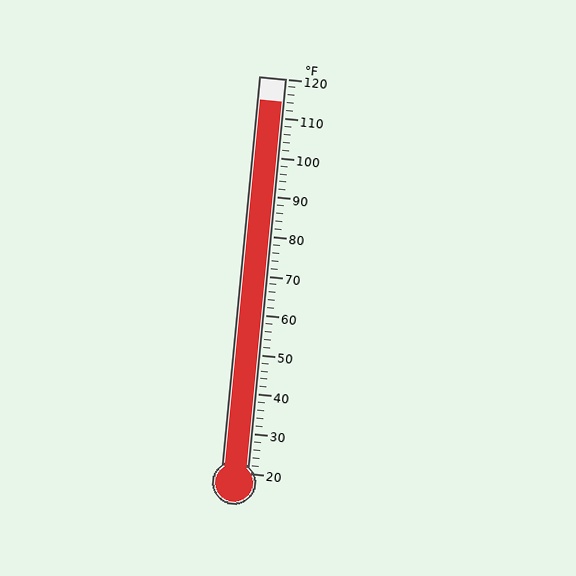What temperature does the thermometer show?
The thermometer shows approximately 114°F.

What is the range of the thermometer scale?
The thermometer scale ranges from 20°F to 120°F.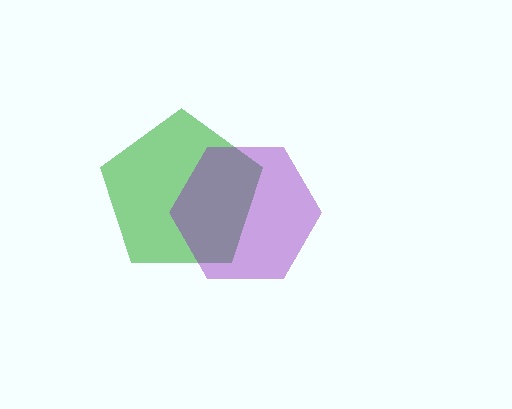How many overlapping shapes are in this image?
There are 2 overlapping shapes in the image.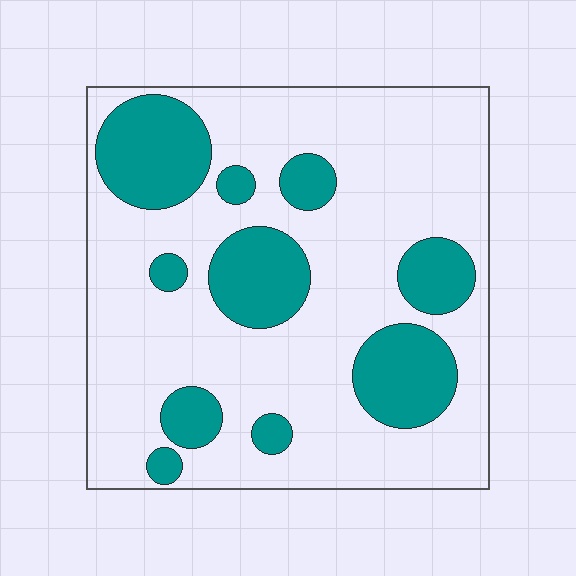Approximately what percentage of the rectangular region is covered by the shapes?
Approximately 25%.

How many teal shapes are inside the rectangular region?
10.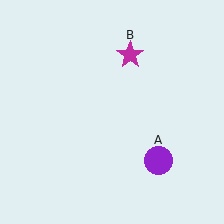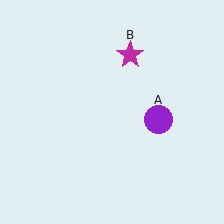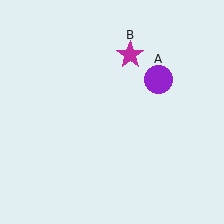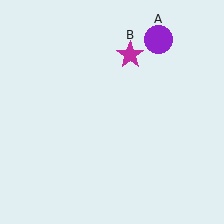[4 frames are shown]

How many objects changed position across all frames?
1 object changed position: purple circle (object A).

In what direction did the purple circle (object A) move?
The purple circle (object A) moved up.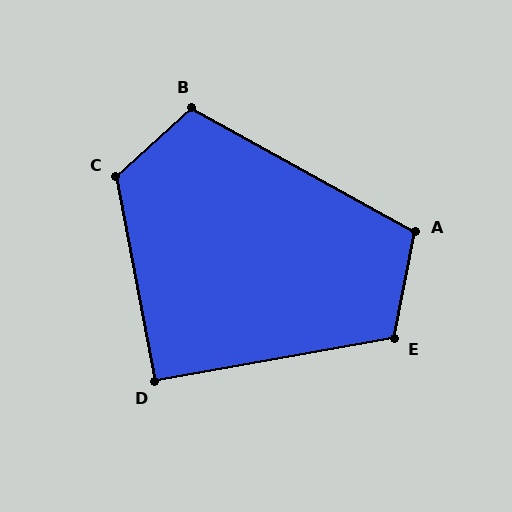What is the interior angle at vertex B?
Approximately 109 degrees (obtuse).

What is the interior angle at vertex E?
Approximately 111 degrees (obtuse).